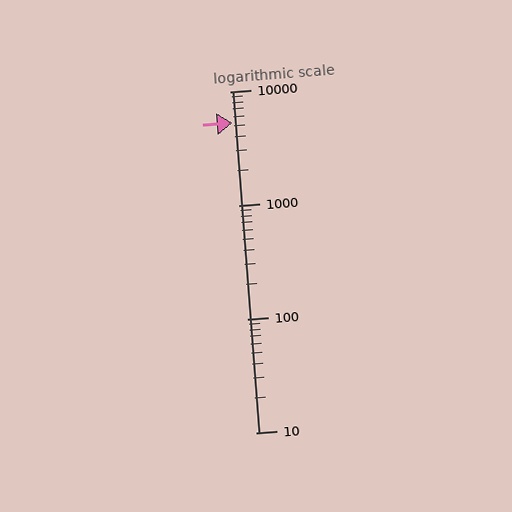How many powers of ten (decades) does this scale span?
The scale spans 3 decades, from 10 to 10000.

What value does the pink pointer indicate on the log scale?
The pointer indicates approximately 5300.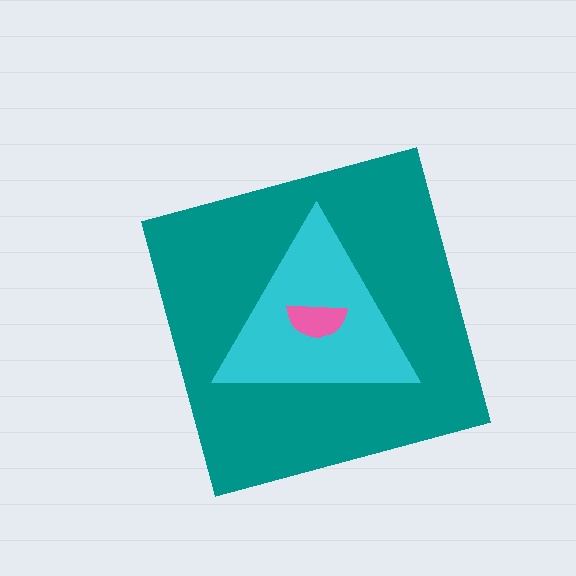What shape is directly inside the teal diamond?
The cyan triangle.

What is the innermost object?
The pink semicircle.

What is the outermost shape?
The teal diamond.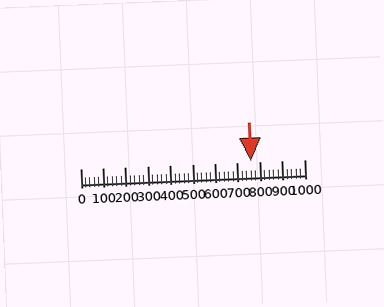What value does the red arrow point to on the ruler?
The red arrow points to approximately 759.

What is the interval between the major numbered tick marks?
The major tick marks are spaced 100 units apart.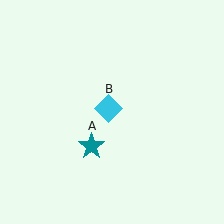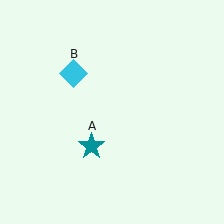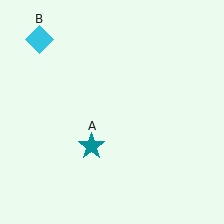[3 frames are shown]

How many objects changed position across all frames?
1 object changed position: cyan diamond (object B).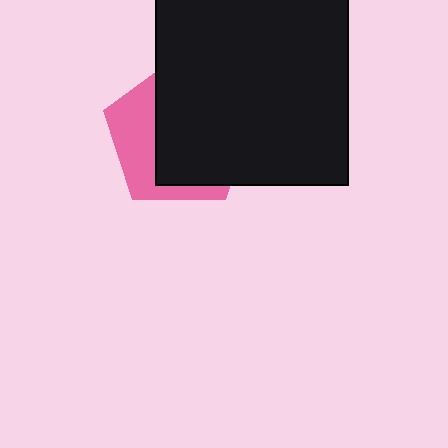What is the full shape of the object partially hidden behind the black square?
The partially hidden object is a pink pentagon.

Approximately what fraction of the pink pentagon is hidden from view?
Roughly 64% of the pink pentagon is hidden behind the black square.